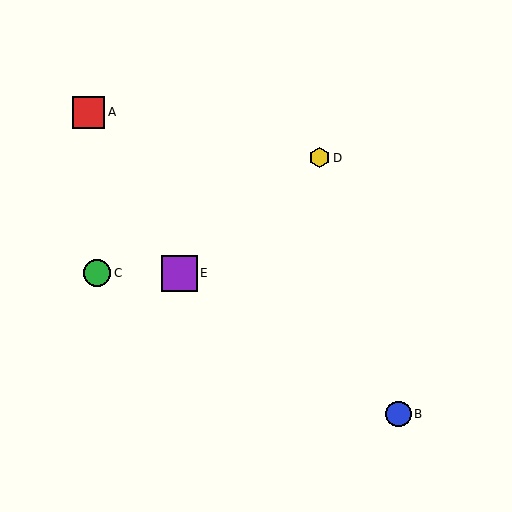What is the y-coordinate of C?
Object C is at y≈273.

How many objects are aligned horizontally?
2 objects (C, E) are aligned horizontally.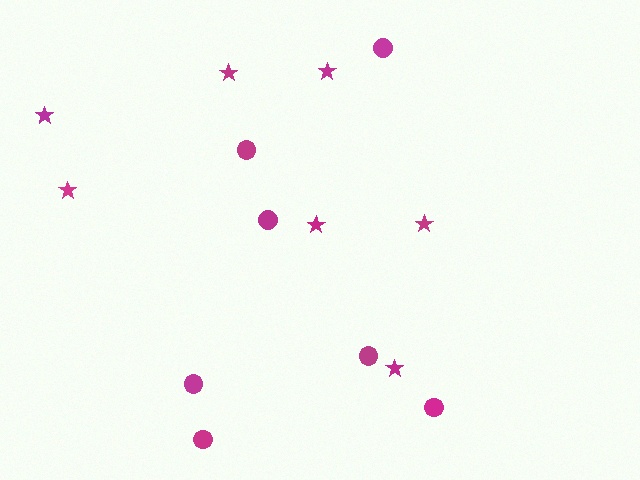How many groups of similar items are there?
There are 2 groups: one group of circles (7) and one group of stars (7).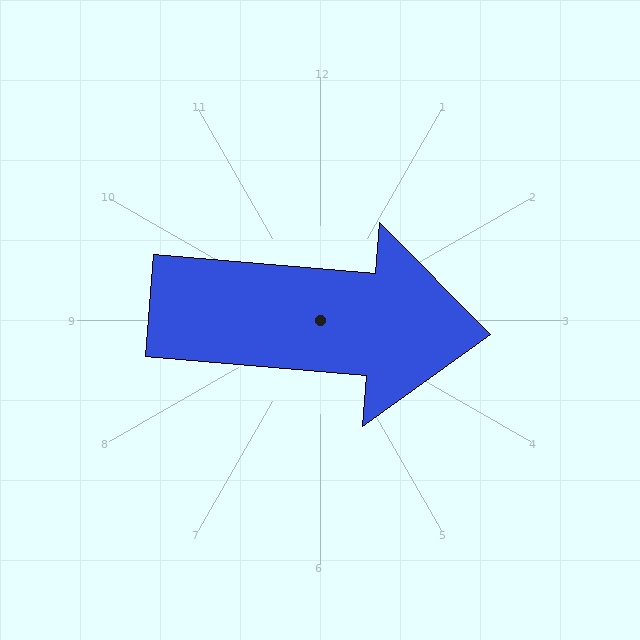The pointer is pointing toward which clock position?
Roughly 3 o'clock.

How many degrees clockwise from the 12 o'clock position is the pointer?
Approximately 95 degrees.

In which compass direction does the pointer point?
East.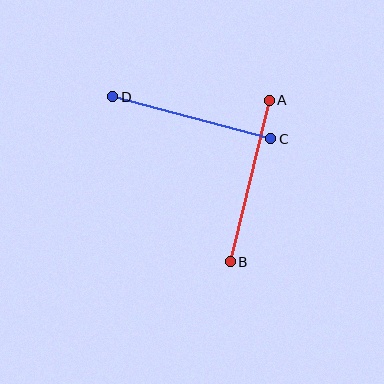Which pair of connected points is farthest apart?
Points A and B are farthest apart.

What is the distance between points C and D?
The distance is approximately 164 pixels.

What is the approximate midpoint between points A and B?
The midpoint is at approximately (250, 181) pixels.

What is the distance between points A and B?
The distance is approximately 166 pixels.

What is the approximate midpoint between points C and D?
The midpoint is at approximately (192, 118) pixels.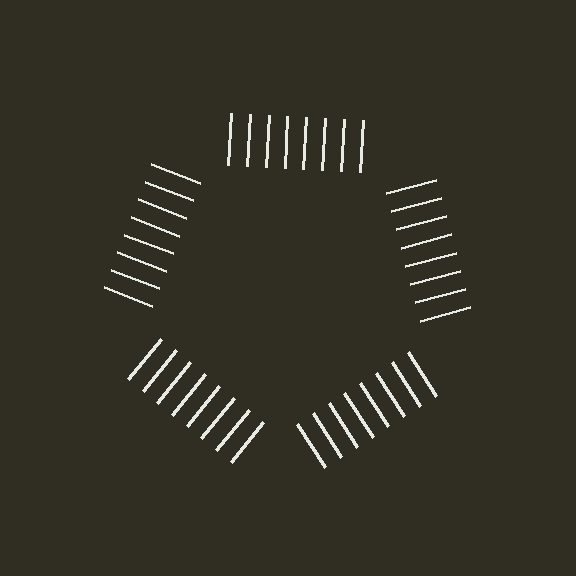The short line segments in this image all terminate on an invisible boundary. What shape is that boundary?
An illusory pentagon — the line segments terminate on its edges but no continuous stroke is drawn.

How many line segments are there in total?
40 — 8 along each of the 5 edges.